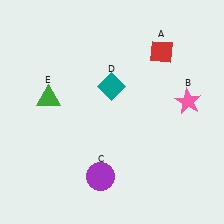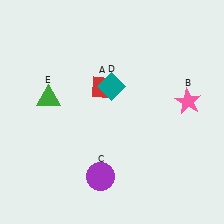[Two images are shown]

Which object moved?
The red diamond (A) moved left.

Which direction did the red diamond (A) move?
The red diamond (A) moved left.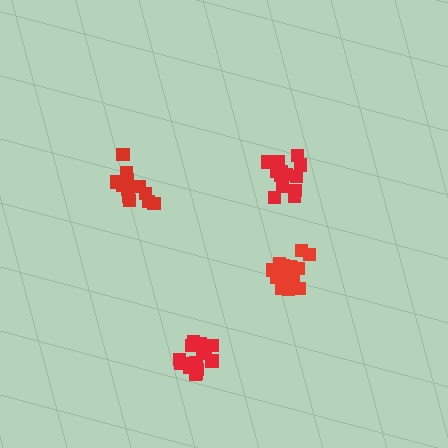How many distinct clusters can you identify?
There are 4 distinct clusters.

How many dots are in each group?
Group 1: 18 dots, Group 2: 18 dots, Group 3: 13 dots, Group 4: 13 dots (62 total).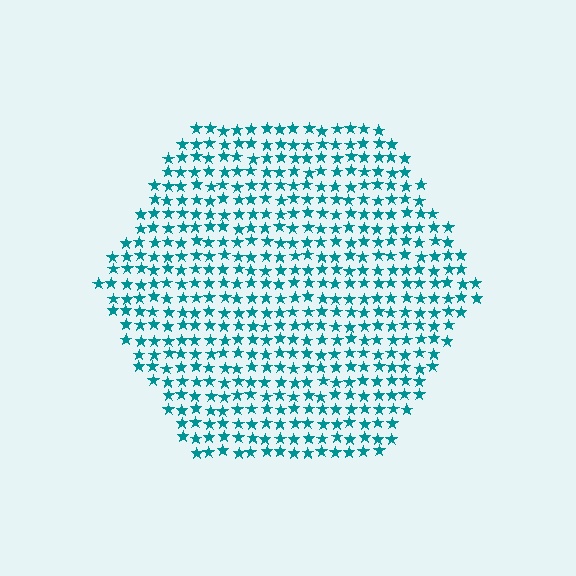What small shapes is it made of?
It is made of small stars.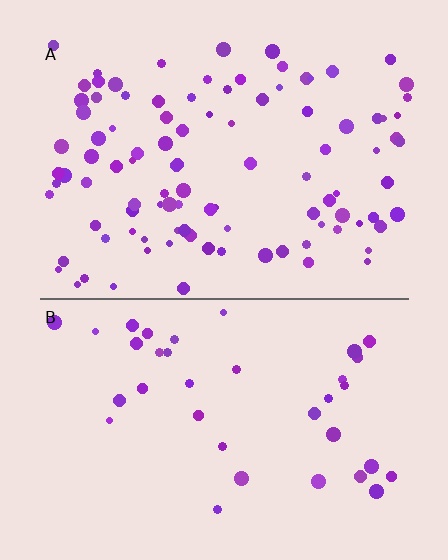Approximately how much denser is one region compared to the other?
Approximately 2.7× — region A over region B.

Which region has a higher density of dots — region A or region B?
A (the top).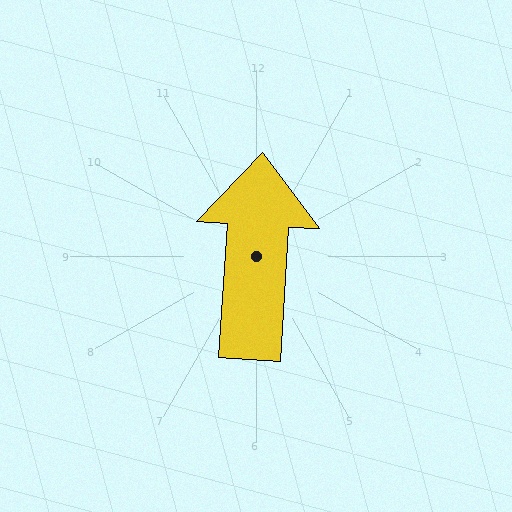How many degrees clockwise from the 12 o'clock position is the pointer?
Approximately 4 degrees.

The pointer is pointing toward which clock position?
Roughly 12 o'clock.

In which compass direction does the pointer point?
North.